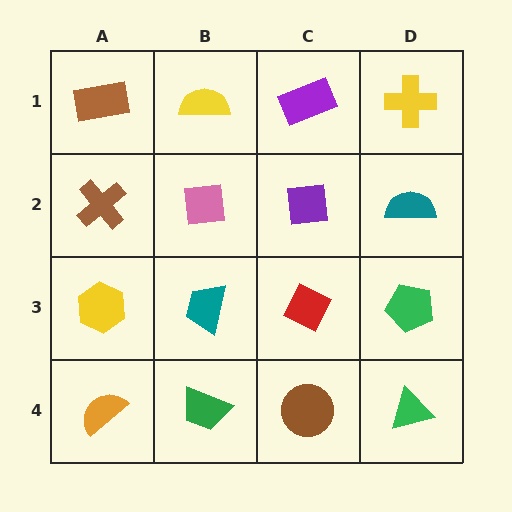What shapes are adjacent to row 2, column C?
A purple rectangle (row 1, column C), a red diamond (row 3, column C), a pink square (row 2, column B), a teal semicircle (row 2, column D).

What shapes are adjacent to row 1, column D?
A teal semicircle (row 2, column D), a purple rectangle (row 1, column C).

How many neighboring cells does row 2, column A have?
3.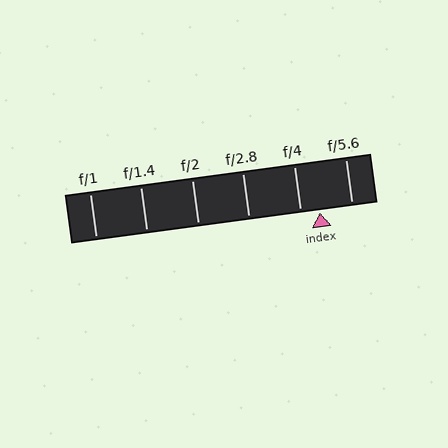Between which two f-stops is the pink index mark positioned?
The index mark is between f/4 and f/5.6.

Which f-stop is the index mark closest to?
The index mark is closest to f/4.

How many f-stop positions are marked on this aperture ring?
There are 6 f-stop positions marked.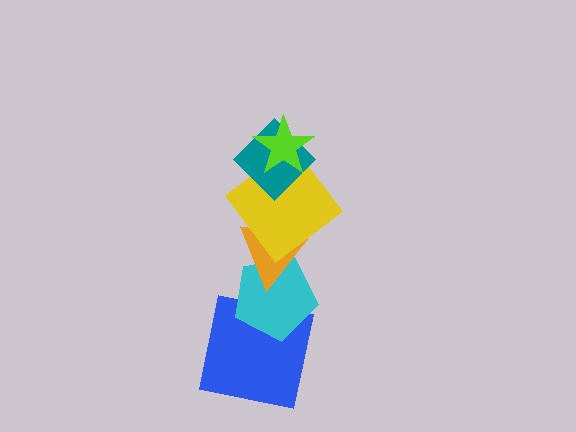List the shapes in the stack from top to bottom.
From top to bottom: the lime star, the teal diamond, the yellow diamond, the orange triangle, the cyan pentagon, the blue square.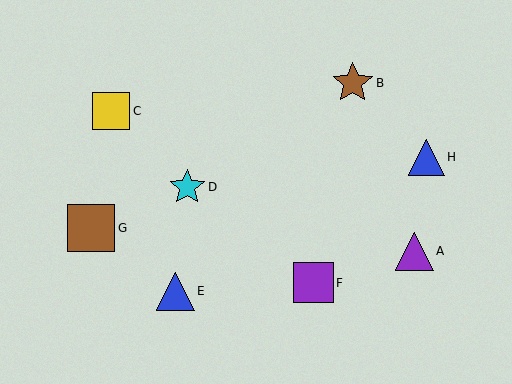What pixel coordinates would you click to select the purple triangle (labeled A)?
Click at (414, 251) to select the purple triangle A.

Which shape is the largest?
The brown square (labeled G) is the largest.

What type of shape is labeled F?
Shape F is a purple square.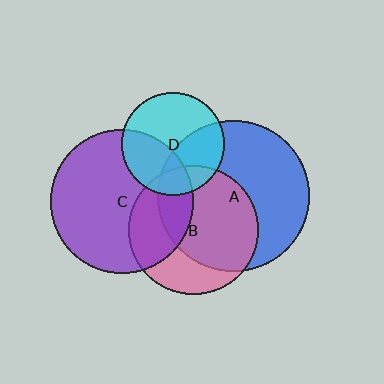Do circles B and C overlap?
Yes.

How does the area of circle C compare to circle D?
Approximately 2.0 times.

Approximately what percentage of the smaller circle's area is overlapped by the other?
Approximately 35%.